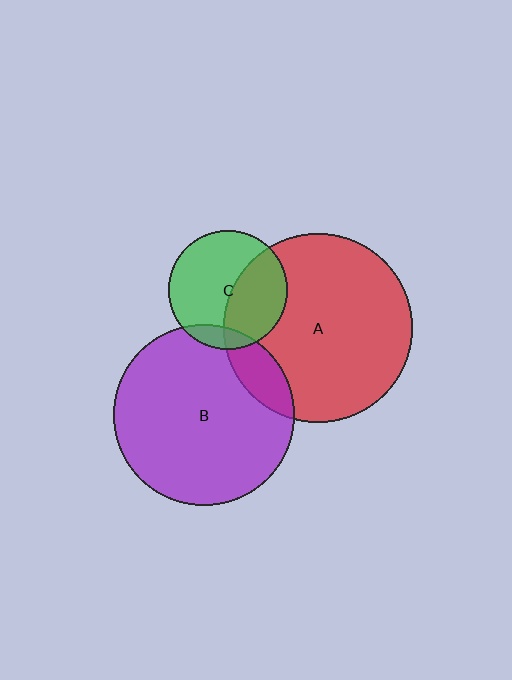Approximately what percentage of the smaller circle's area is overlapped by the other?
Approximately 10%.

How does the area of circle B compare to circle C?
Approximately 2.3 times.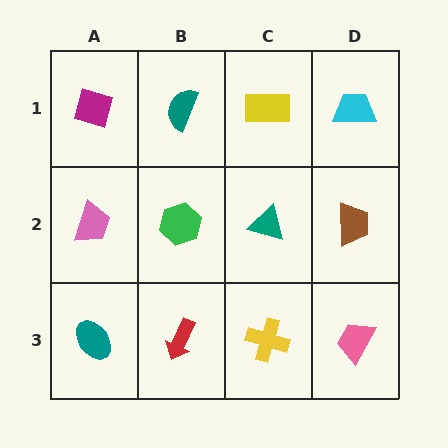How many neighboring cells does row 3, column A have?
2.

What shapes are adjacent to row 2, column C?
A yellow rectangle (row 1, column C), a yellow cross (row 3, column C), a green hexagon (row 2, column B), a brown trapezoid (row 2, column D).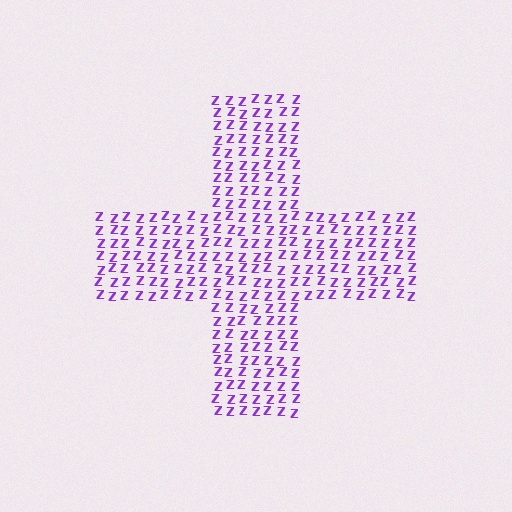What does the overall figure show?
The overall figure shows a cross.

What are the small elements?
The small elements are letter Z's.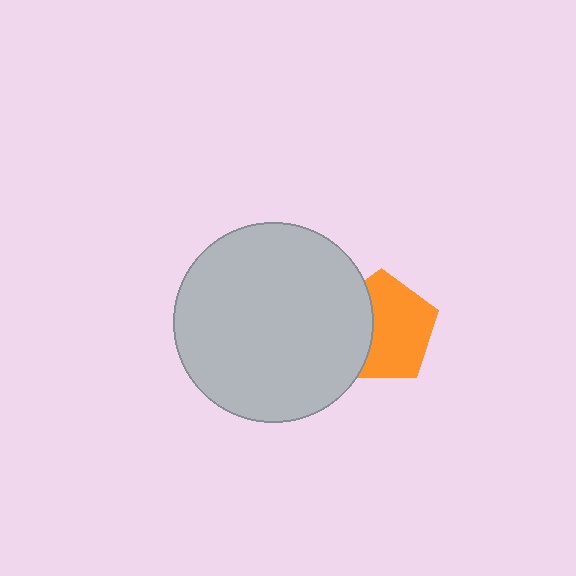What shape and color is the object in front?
The object in front is a light gray circle.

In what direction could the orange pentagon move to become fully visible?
The orange pentagon could move right. That would shift it out from behind the light gray circle entirely.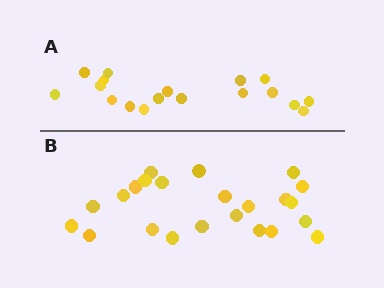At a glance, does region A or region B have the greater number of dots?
Region B (the bottom region) has more dots.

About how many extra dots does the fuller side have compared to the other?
Region B has about 5 more dots than region A.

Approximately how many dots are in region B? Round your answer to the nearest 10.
About 20 dots. (The exact count is 23, which rounds to 20.)